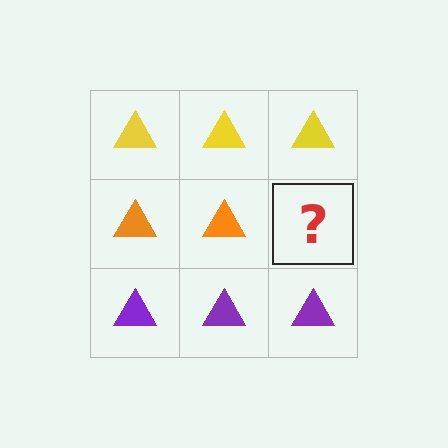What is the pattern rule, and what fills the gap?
The rule is that each row has a consistent color. The gap should be filled with an orange triangle.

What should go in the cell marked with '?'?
The missing cell should contain an orange triangle.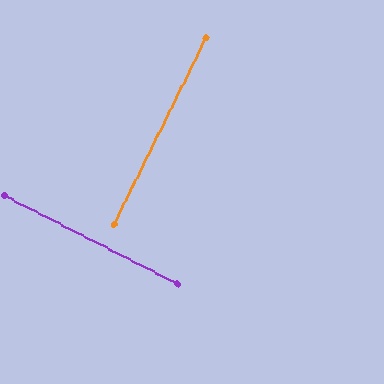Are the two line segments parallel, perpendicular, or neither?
Perpendicular — they meet at approximately 89°.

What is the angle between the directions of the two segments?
Approximately 89 degrees.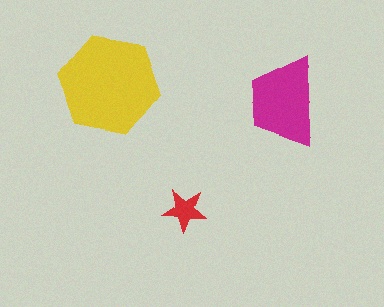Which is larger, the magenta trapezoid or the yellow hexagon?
The yellow hexagon.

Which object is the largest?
The yellow hexagon.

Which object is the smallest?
The red star.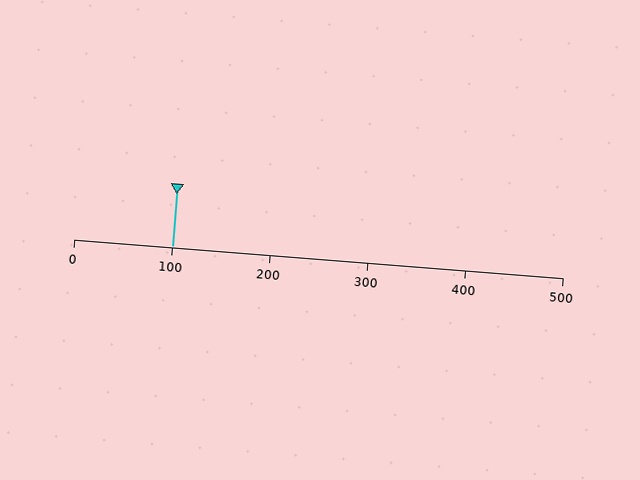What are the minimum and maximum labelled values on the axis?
The axis runs from 0 to 500.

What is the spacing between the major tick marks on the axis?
The major ticks are spaced 100 apart.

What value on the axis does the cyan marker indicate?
The marker indicates approximately 100.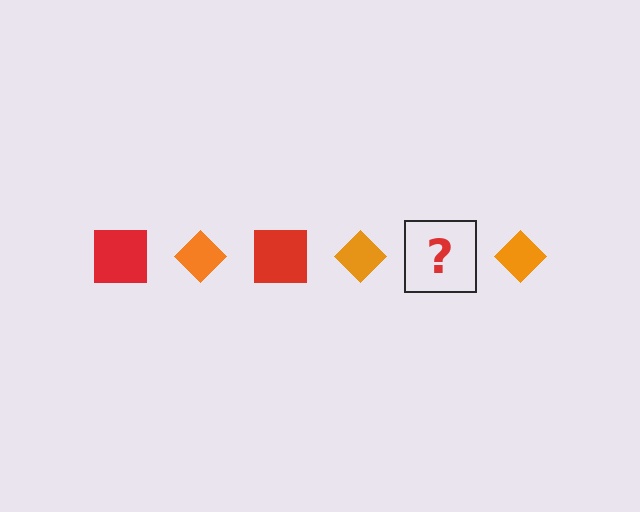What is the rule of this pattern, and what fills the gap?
The rule is that the pattern alternates between red square and orange diamond. The gap should be filled with a red square.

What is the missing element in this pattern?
The missing element is a red square.